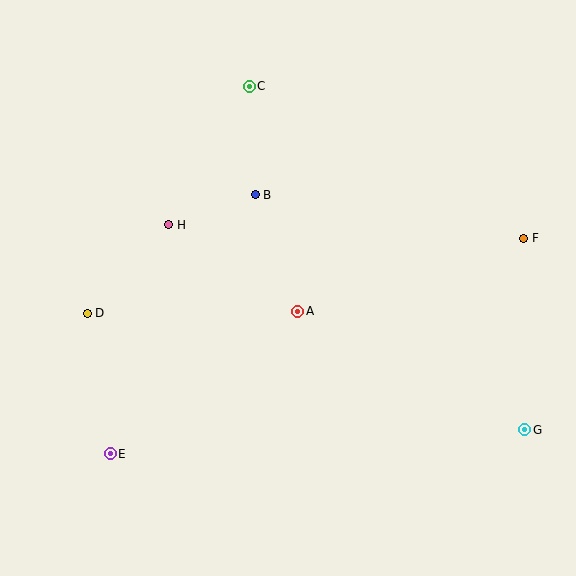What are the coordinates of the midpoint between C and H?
The midpoint between C and H is at (209, 156).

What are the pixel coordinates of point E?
Point E is at (110, 454).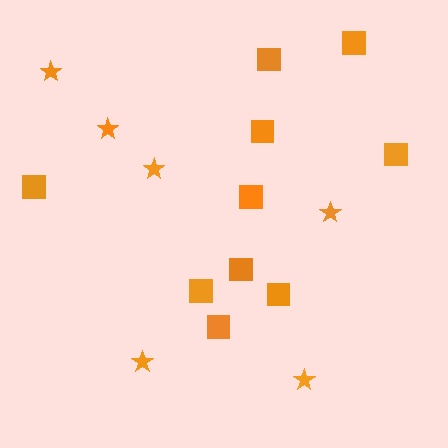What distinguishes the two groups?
There are 2 groups: one group of stars (6) and one group of squares (10).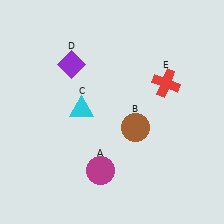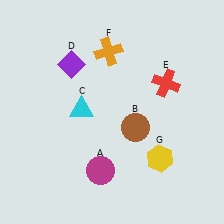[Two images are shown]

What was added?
An orange cross (F), a yellow hexagon (G) were added in Image 2.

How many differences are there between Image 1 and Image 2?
There are 2 differences between the two images.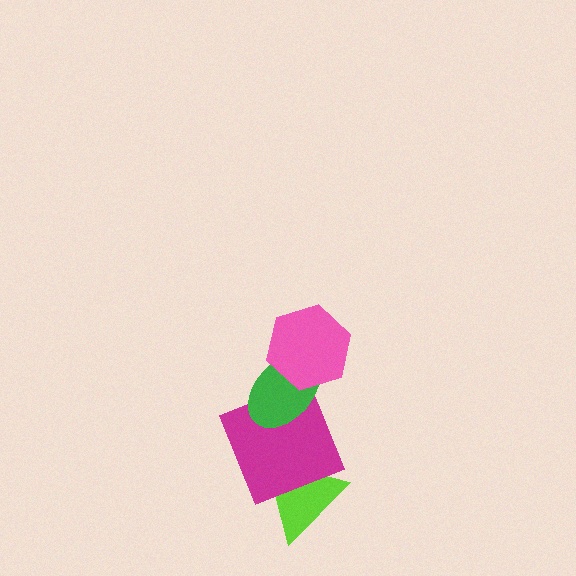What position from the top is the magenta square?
The magenta square is 3rd from the top.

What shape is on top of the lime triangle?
The magenta square is on top of the lime triangle.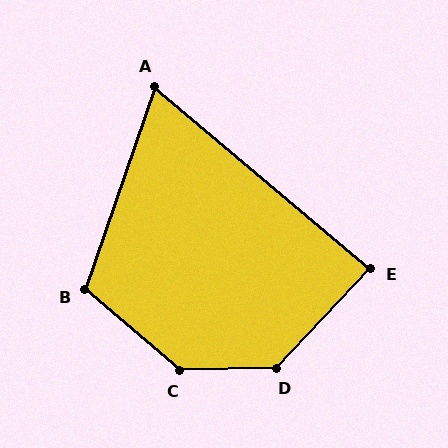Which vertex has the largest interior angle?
C, at approximately 138 degrees.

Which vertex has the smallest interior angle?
A, at approximately 69 degrees.